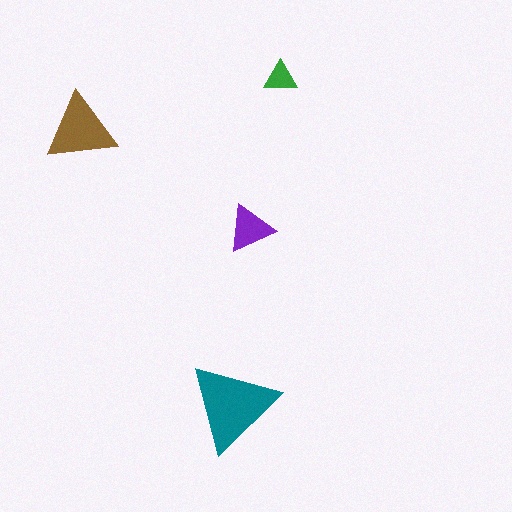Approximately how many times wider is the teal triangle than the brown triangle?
About 1.5 times wider.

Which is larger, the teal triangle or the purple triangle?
The teal one.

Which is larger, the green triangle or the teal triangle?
The teal one.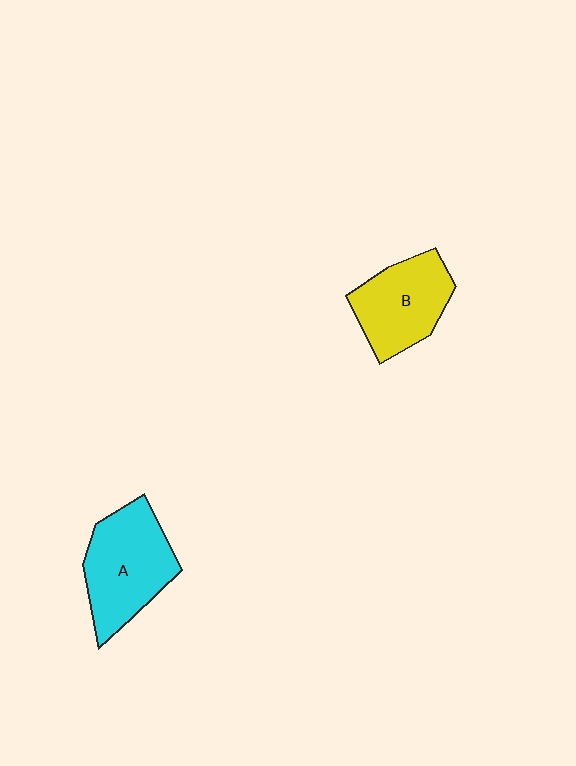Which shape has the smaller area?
Shape B (yellow).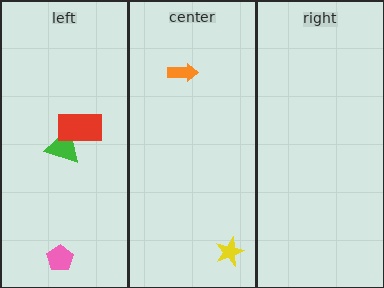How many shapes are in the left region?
3.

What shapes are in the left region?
The green triangle, the red rectangle, the pink pentagon.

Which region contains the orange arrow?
The center region.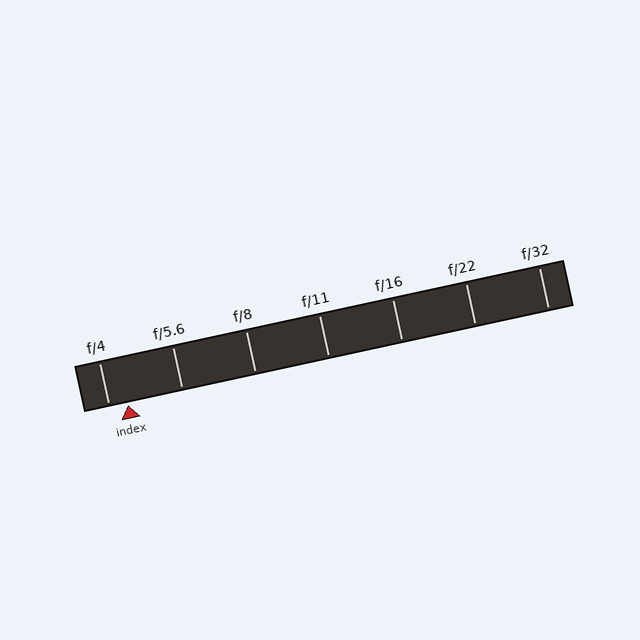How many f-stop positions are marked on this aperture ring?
There are 7 f-stop positions marked.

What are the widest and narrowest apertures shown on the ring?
The widest aperture shown is f/4 and the narrowest is f/32.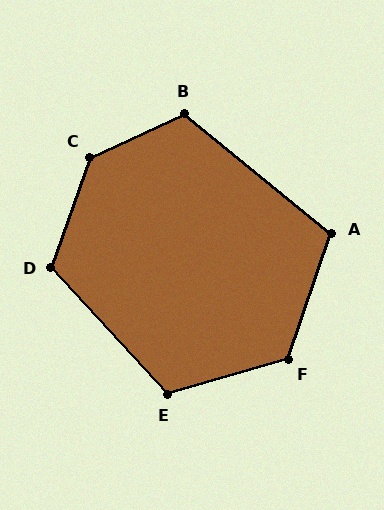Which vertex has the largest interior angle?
C, at approximately 134 degrees.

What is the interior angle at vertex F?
Approximately 126 degrees (obtuse).